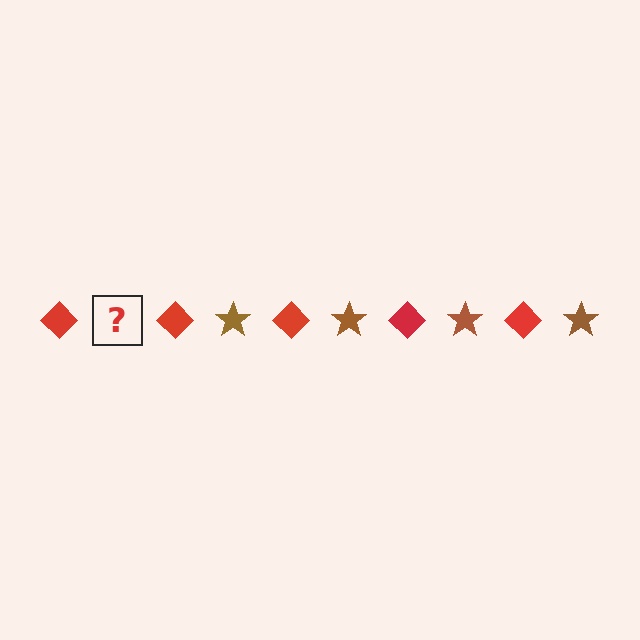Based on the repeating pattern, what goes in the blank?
The blank should be a brown star.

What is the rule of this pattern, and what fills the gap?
The rule is that the pattern alternates between red diamond and brown star. The gap should be filled with a brown star.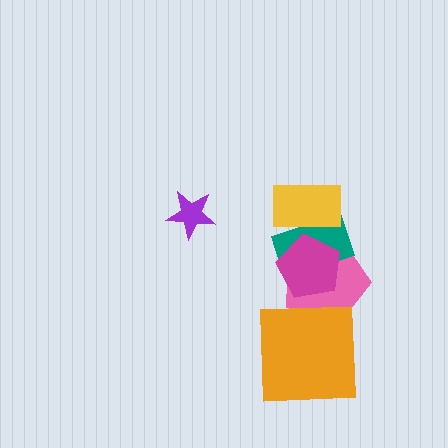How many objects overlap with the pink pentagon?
3 objects overlap with the pink pentagon.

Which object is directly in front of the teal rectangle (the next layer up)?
The yellow rectangle is directly in front of the teal rectangle.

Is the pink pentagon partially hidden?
Yes, it is partially covered by another shape.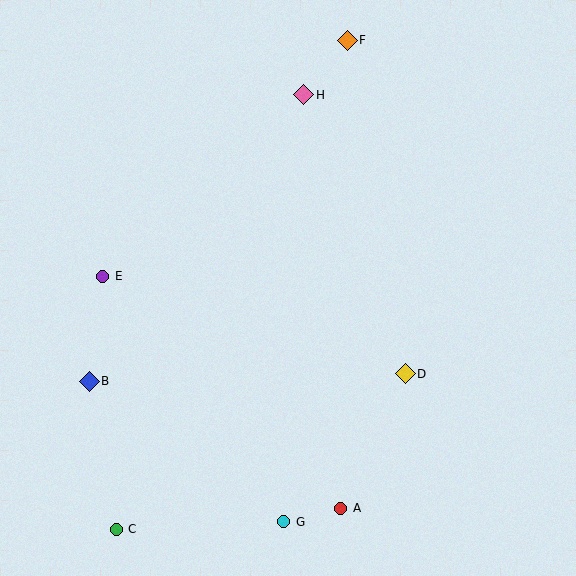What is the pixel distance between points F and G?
The distance between F and G is 486 pixels.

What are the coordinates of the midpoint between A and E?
The midpoint between A and E is at (222, 392).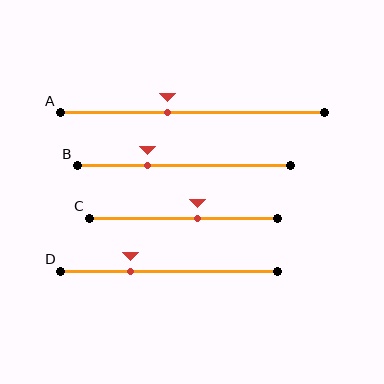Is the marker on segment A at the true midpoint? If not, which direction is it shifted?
No, the marker on segment A is shifted to the left by about 9% of the segment length.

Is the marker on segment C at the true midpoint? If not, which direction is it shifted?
No, the marker on segment C is shifted to the right by about 8% of the segment length.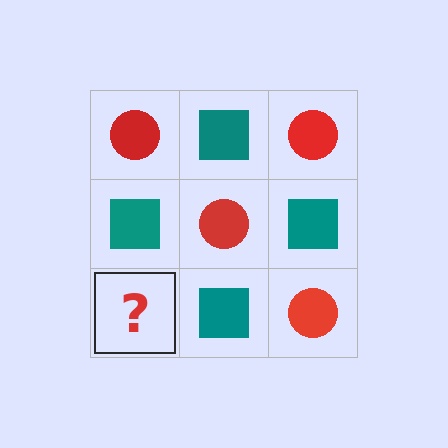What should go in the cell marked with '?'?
The missing cell should contain a red circle.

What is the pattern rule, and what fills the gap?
The rule is that it alternates red circle and teal square in a checkerboard pattern. The gap should be filled with a red circle.